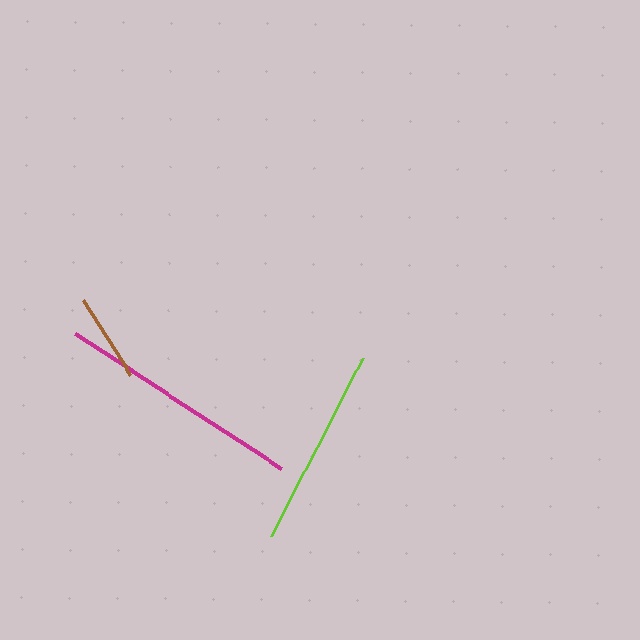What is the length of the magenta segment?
The magenta segment is approximately 247 pixels long.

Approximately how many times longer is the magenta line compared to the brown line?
The magenta line is approximately 2.8 times the length of the brown line.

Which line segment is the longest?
The magenta line is the longest at approximately 247 pixels.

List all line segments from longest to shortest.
From longest to shortest: magenta, lime, brown.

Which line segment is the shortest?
The brown line is the shortest at approximately 89 pixels.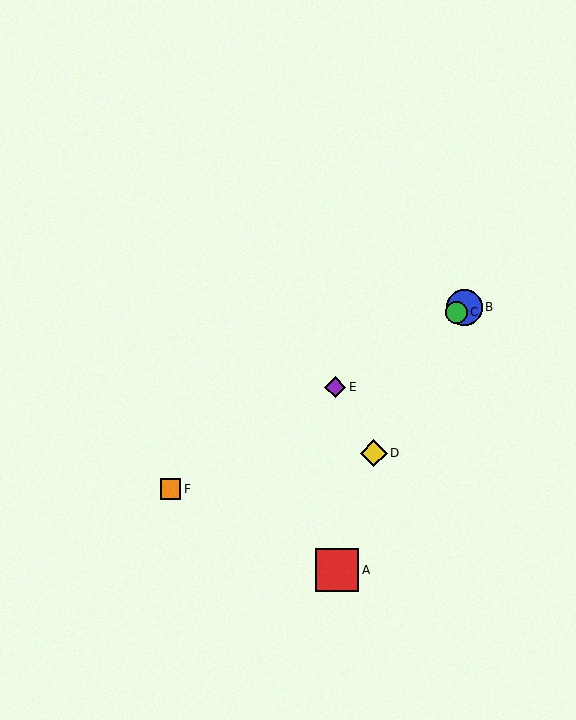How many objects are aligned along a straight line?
4 objects (B, C, E, F) are aligned along a straight line.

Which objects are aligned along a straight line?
Objects B, C, E, F are aligned along a straight line.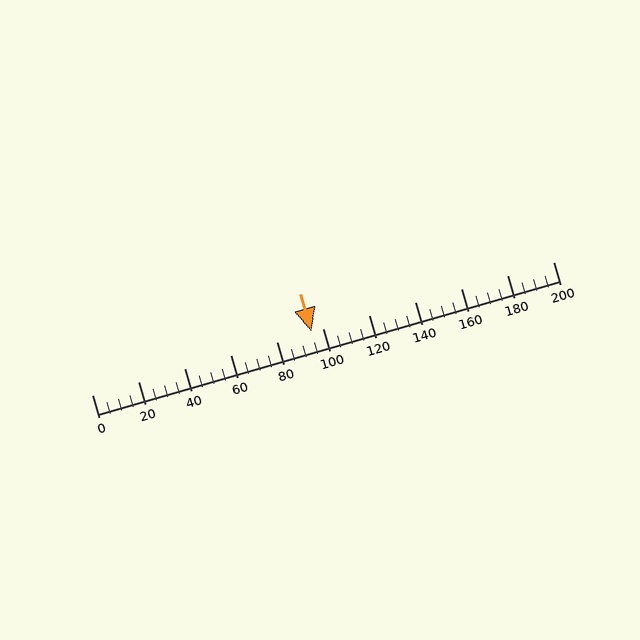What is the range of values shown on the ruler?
The ruler shows values from 0 to 200.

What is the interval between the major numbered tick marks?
The major tick marks are spaced 20 units apart.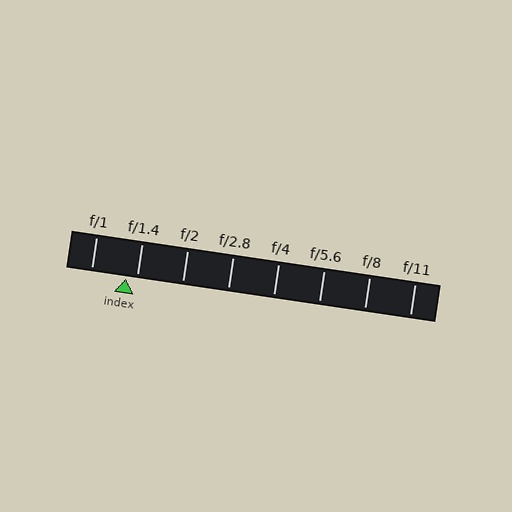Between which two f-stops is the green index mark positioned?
The index mark is between f/1 and f/1.4.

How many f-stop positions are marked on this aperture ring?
There are 8 f-stop positions marked.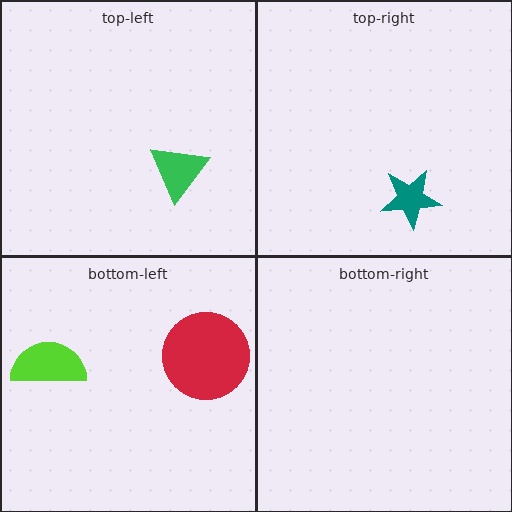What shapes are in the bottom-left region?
The red circle, the lime semicircle.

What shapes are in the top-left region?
The green triangle.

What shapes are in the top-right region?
The teal star.